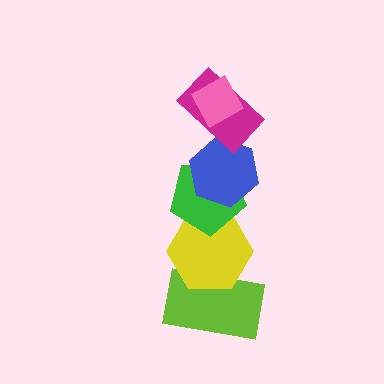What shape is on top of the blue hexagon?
The magenta rectangle is on top of the blue hexagon.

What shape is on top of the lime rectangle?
The yellow hexagon is on top of the lime rectangle.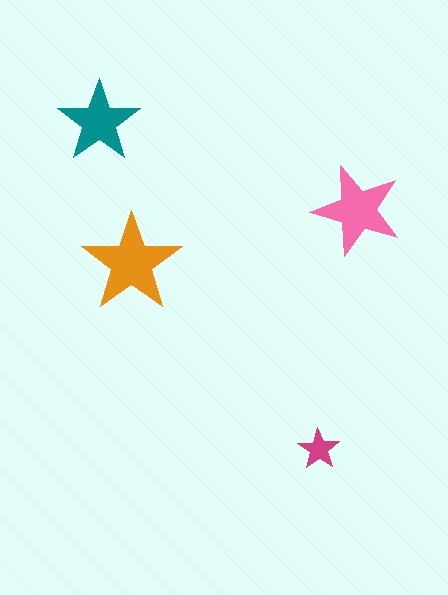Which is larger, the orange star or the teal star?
The orange one.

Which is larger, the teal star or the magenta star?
The teal one.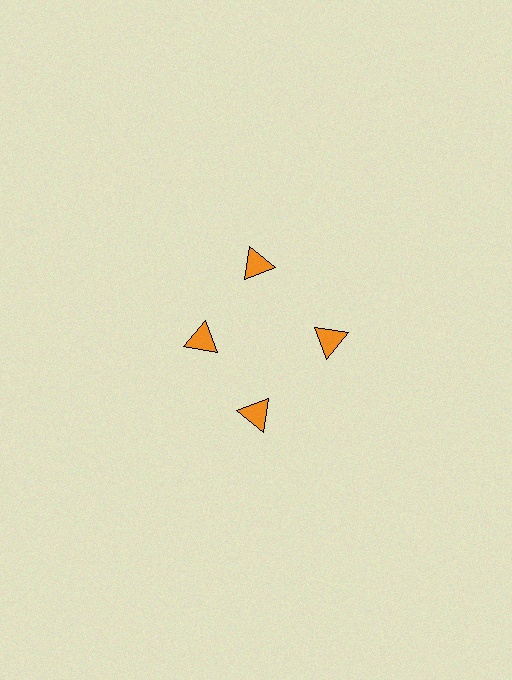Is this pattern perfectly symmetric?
No. The 4 orange triangles are arranged in a ring, but one element near the 9 o'clock position is pulled inward toward the center, breaking the 4-fold rotational symmetry.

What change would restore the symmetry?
The symmetry would be restored by moving it outward, back onto the ring so that all 4 triangles sit at equal angles and equal distance from the center.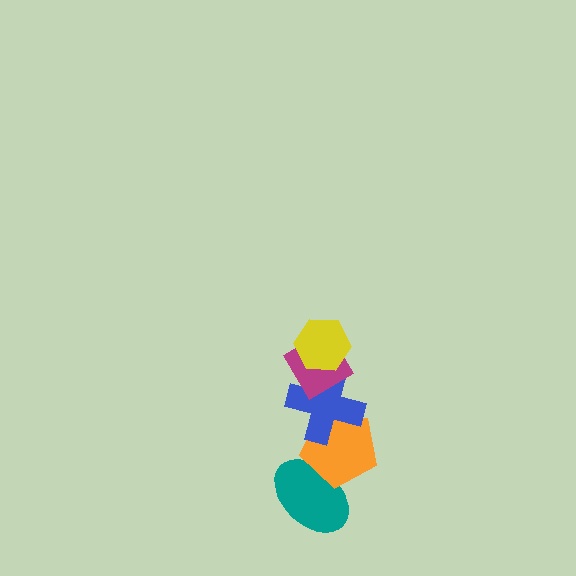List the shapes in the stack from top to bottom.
From top to bottom: the yellow hexagon, the magenta diamond, the blue cross, the orange pentagon, the teal ellipse.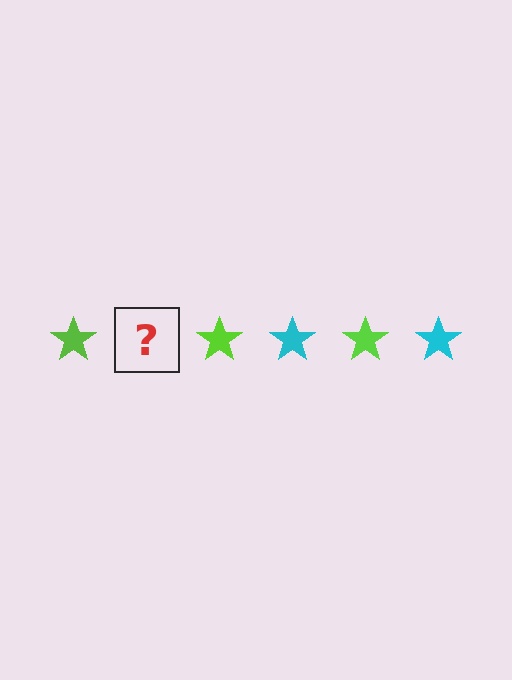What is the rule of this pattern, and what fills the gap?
The rule is that the pattern cycles through lime, cyan stars. The gap should be filled with a cyan star.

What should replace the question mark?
The question mark should be replaced with a cyan star.